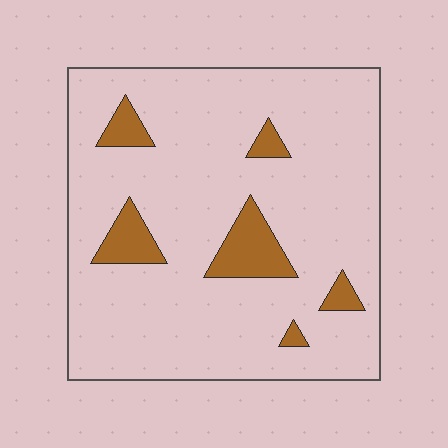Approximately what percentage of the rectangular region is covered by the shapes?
Approximately 10%.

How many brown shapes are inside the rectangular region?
6.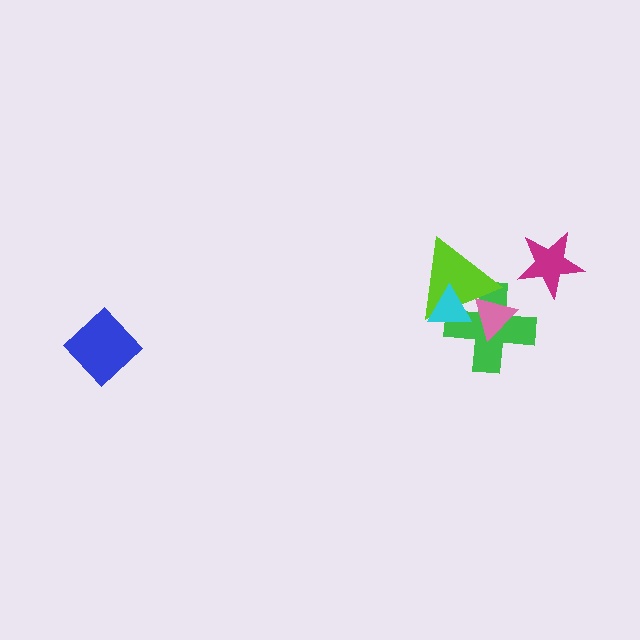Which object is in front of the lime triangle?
The cyan triangle is in front of the lime triangle.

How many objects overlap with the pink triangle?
3 objects overlap with the pink triangle.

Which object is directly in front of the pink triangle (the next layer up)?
The lime triangle is directly in front of the pink triangle.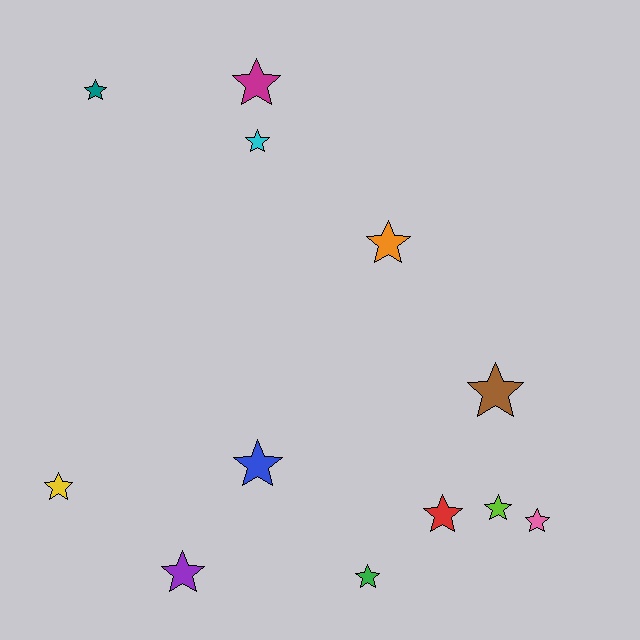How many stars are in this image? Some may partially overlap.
There are 12 stars.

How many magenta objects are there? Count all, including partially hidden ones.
There is 1 magenta object.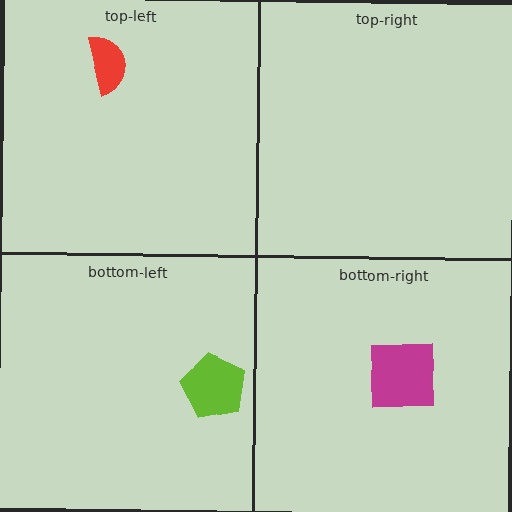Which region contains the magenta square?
The bottom-right region.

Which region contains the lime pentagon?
The bottom-left region.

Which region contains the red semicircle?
The top-left region.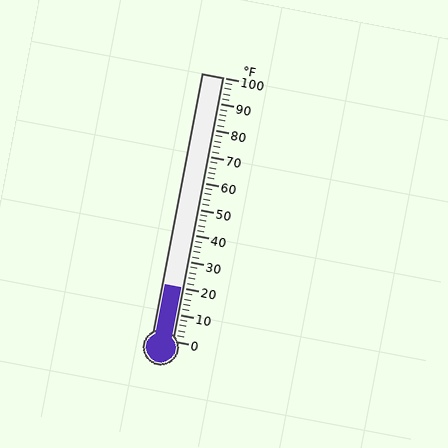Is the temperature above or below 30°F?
The temperature is below 30°F.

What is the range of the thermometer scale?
The thermometer scale ranges from 0°F to 100°F.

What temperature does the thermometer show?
The thermometer shows approximately 20°F.